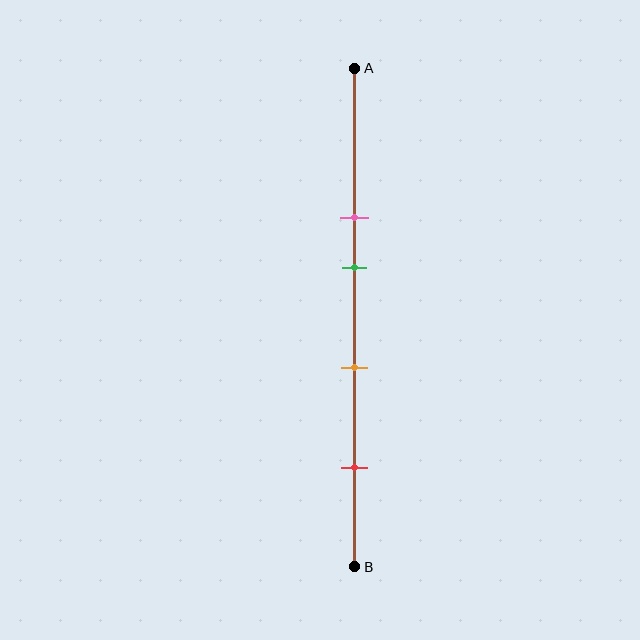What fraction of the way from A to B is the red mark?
The red mark is approximately 80% (0.8) of the way from A to B.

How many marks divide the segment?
There are 4 marks dividing the segment.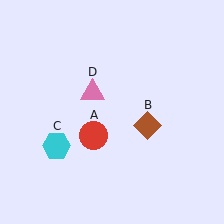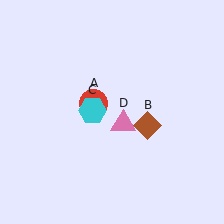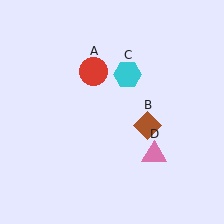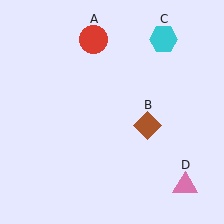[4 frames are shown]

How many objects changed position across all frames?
3 objects changed position: red circle (object A), cyan hexagon (object C), pink triangle (object D).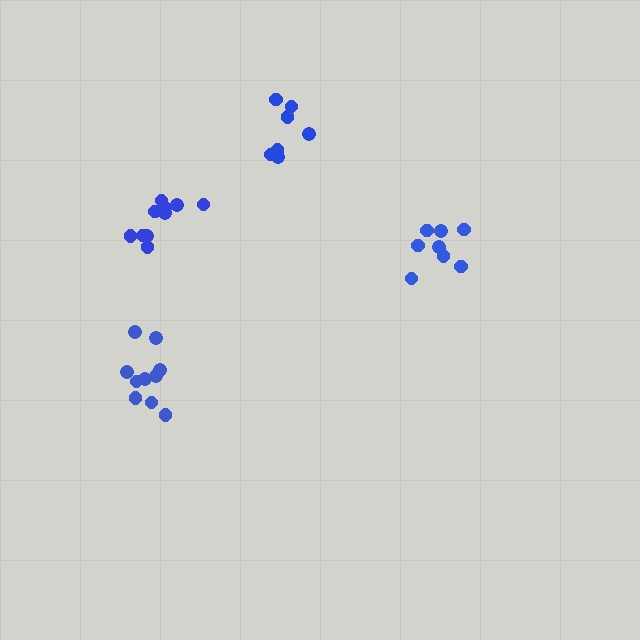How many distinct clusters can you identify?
There are 4 distinct clusters.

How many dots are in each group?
Group 1: 7 dots, Group 2: 10 dots, Group 3: 8 dots, Group 4: 10 dots (35 total).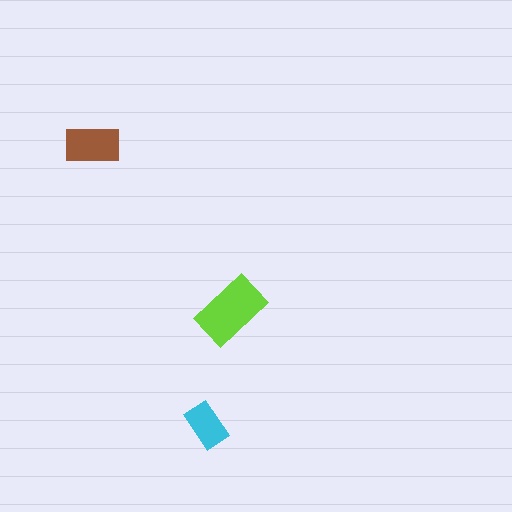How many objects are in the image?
There are 3 objects in the image.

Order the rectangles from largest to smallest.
the lime one, the brown one, the cyan one.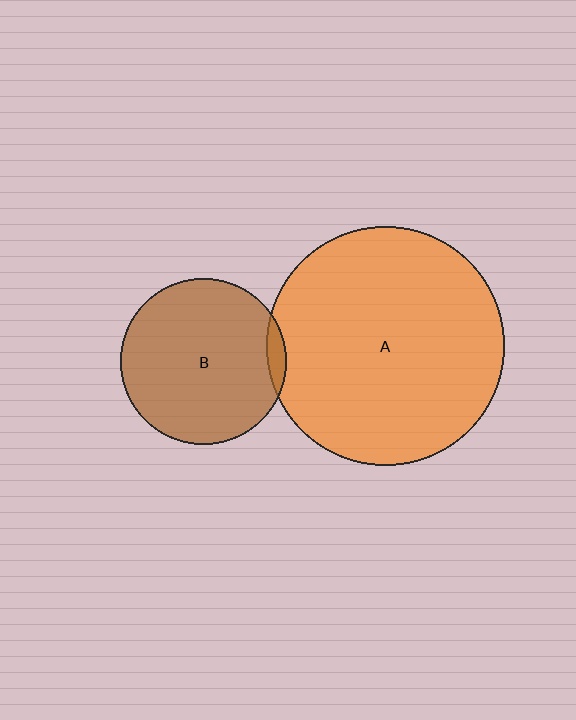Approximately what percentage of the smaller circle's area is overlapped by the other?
Approximately 5%.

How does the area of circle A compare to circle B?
Approximately 2.1 times.